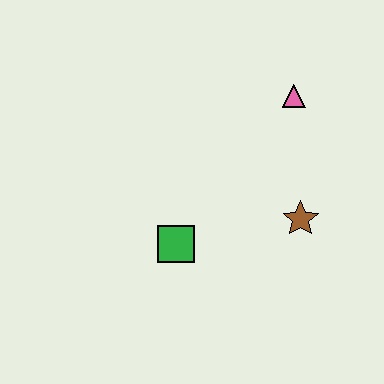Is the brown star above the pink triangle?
No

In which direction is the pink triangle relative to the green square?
The pink triangle is above the green square.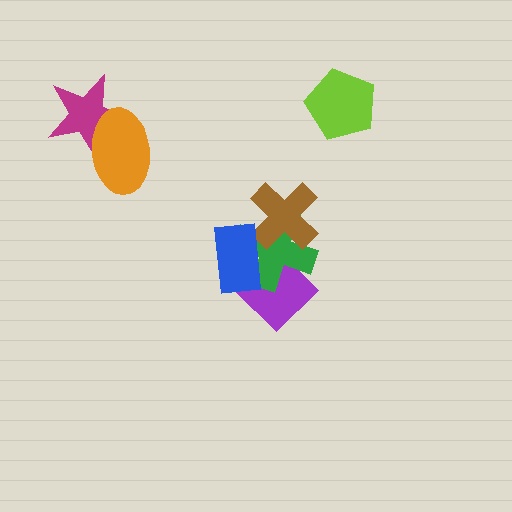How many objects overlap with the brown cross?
1 object overlaps with the brown cross.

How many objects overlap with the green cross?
3 objects overlap with the green cross.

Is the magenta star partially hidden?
Yes, it is partially covered by another shape.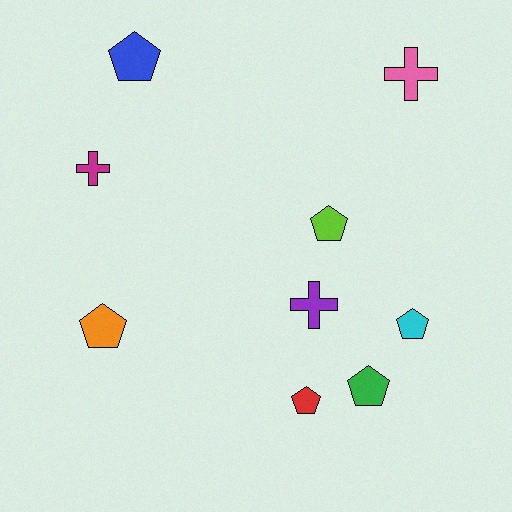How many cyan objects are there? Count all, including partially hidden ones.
There is 1 cyan object.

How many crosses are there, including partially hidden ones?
There are 3 crosses.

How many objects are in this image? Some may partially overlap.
There are 9 objects.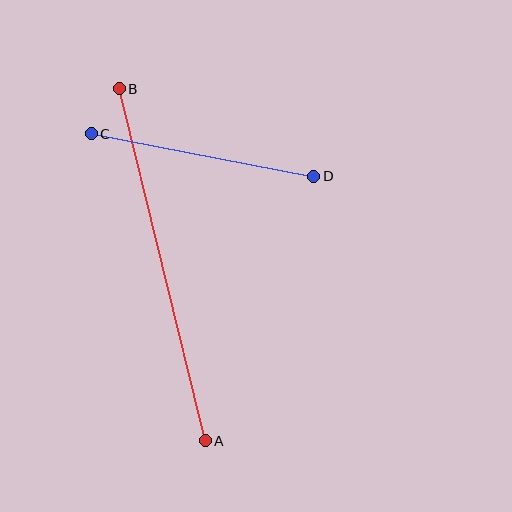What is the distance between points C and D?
The distance is approximately 227 pixels.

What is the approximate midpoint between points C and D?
The midpoint is at approximately (203, 155) pixels.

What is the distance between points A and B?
The distance is approximately 362 pixels.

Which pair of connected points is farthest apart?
Points A and B are farthest apart.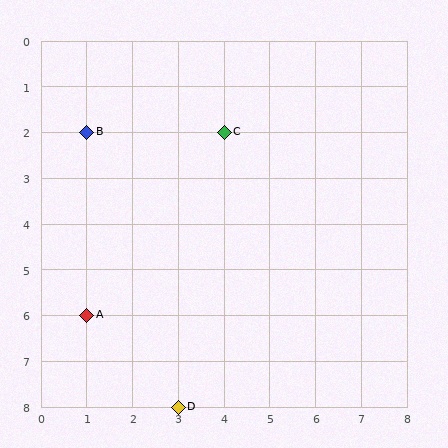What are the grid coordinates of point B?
Point B is at grid coordinates (1, 2).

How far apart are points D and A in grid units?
Points D and A are 2 columns and 2 rows apart (about 2.8 grid units diagonally).